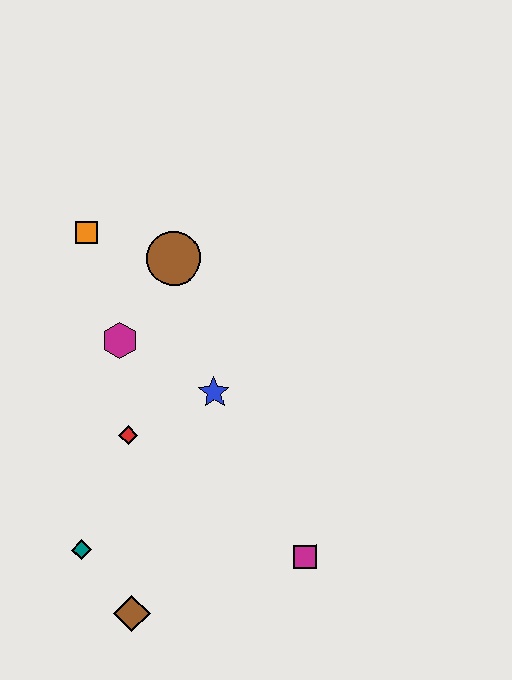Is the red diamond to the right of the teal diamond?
Yes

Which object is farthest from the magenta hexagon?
The magenta square is farthest from the magenta hexagon.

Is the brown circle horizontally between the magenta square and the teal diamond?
Yes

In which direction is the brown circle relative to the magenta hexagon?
The brown circle is above the magenta hexagon.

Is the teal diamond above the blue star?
No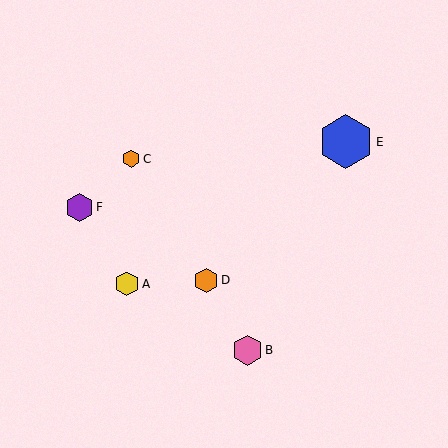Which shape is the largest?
The blue hexagon (labeled E) is the largest.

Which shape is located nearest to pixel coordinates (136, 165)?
The orange hexagon (labeled C) at (131, 159) is nearest to that location.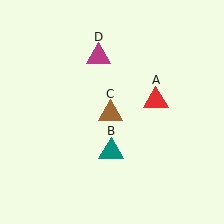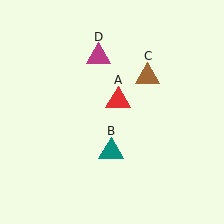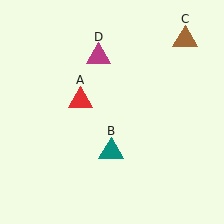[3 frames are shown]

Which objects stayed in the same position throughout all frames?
Teal triangle (object B) and magenta triangle (object D) remained stationary.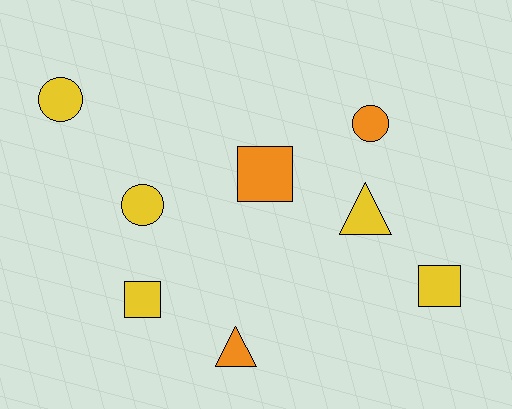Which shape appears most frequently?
Circle, with 3 objects.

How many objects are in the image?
There are 8 objects.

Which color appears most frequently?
Yellow, with 5 objects.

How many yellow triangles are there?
There is 1 yellow triangle.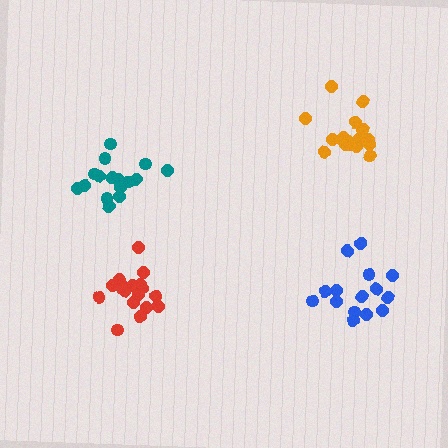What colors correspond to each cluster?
The clusters are colored: blue, orange, teal, red.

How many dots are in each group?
Group 1: 15 dots, Group 2: 17 dots, Group 3: 16 dots, Group 4: 18 dots (66 total).